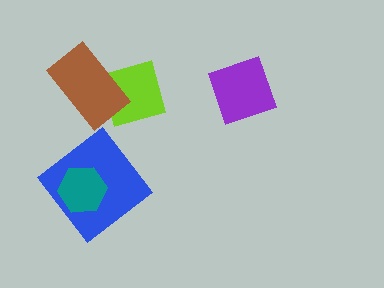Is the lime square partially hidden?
Yes, it is partially covered by another shape.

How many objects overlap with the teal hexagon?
1 object overlaps with the teal hexagon.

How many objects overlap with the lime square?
1 object overlaps with the lime square.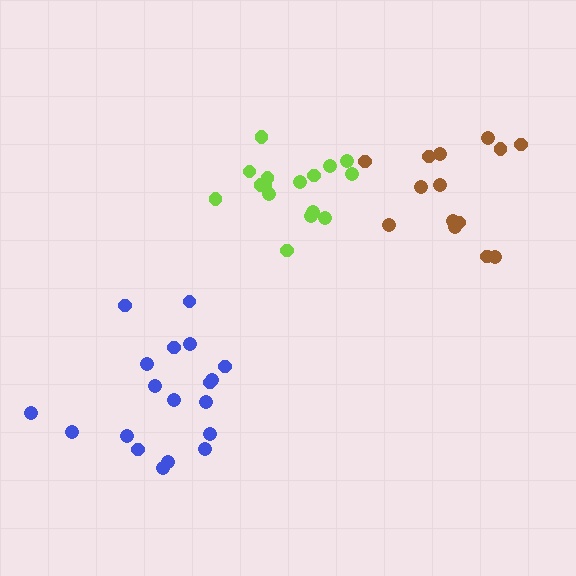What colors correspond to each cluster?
The clusters are colored: lime, brown, blue.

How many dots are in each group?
Group 1: 16 dots, Group 2: 14 dots, Group 3: 19 dots (49 total).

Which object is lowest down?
The blue cluster is bottommost.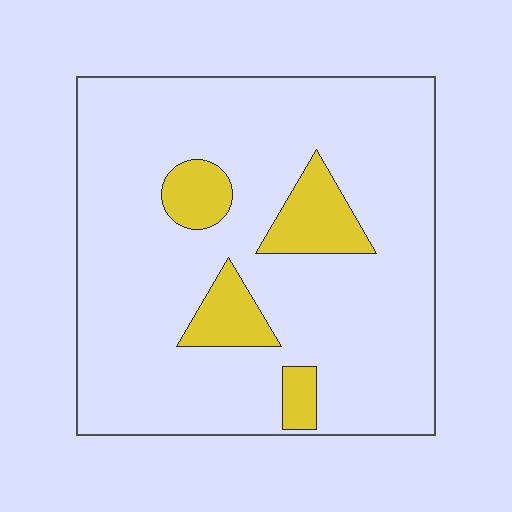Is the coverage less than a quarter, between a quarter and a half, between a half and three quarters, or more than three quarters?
Less than a quarter.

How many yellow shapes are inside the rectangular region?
4.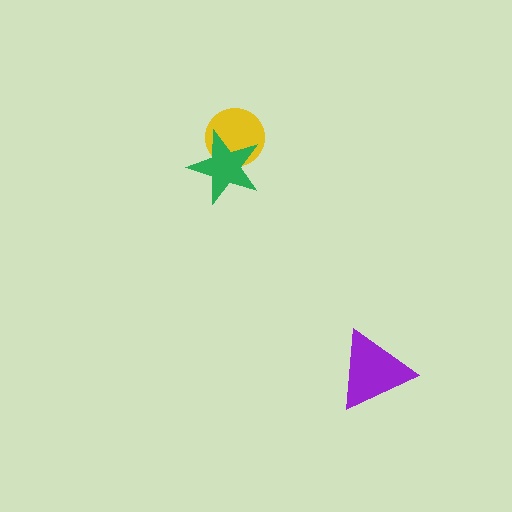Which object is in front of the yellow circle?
The green star is in front of the yellow circle.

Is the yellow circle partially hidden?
Yes, it is partially covered by another shape.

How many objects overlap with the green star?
1 object overlaps with the green star.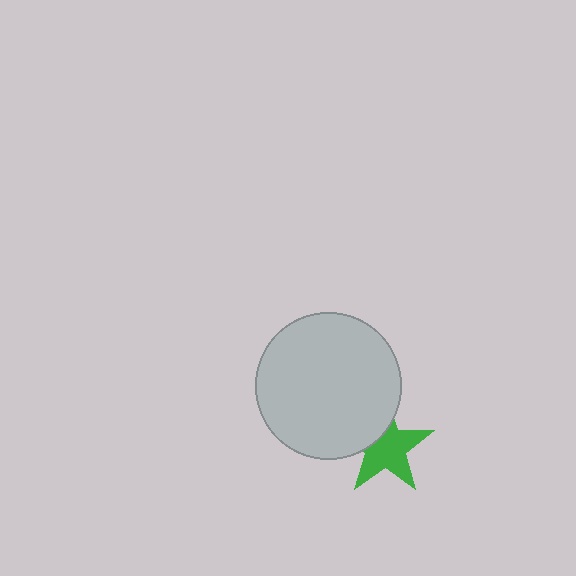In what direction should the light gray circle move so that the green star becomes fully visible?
The light gray circle should move toward the upper-left. That is the shortest direction to clear the overlap and leave the green star fully visible.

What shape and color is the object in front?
The object in front is a light gray circle.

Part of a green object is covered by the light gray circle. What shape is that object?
It is a star.